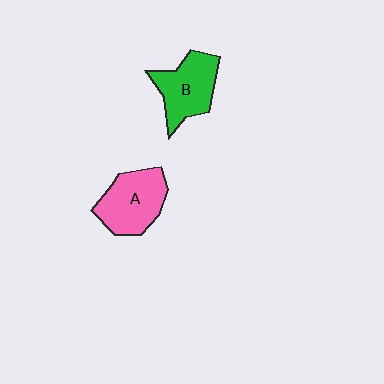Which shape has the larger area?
Shape A (pink).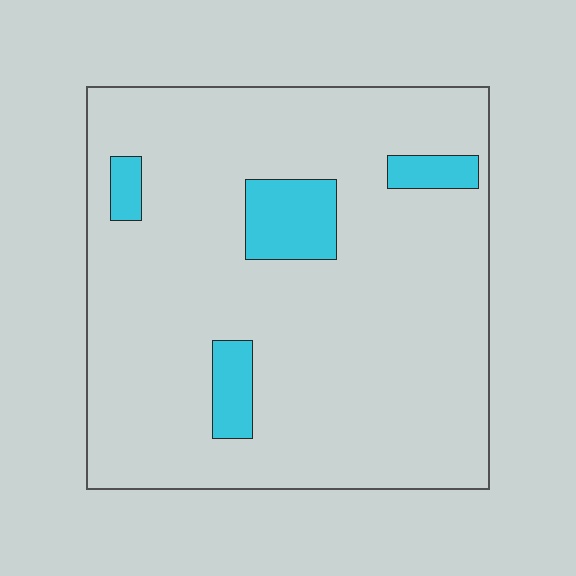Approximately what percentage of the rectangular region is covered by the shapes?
Approximately 10%.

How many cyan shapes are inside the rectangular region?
4.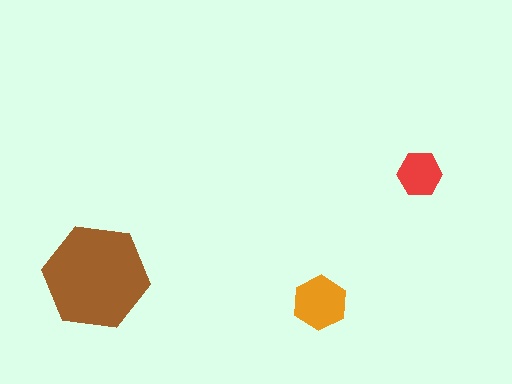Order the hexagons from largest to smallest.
the brown one, the orange one, the red one.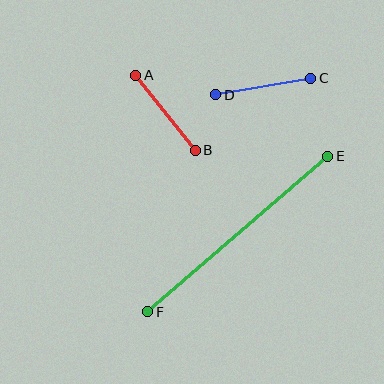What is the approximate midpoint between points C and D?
The midpoint is at approximately (263, 86) pixels.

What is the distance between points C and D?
The distance is approximately 96 pixels.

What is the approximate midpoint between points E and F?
The midpoint is at approximately (238, 234) pixels.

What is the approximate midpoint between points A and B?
The midpoint is at approximately (165, 113) pixels.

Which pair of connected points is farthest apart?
Points E and F are farthest apart.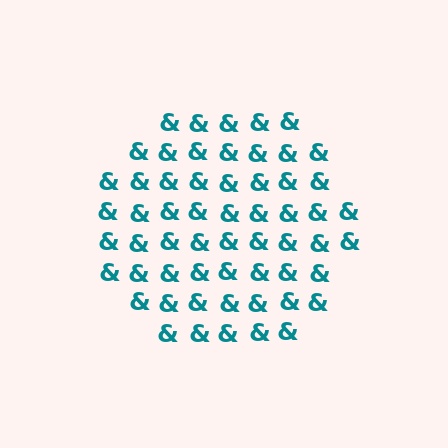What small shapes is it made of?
It is made of small ampersands.